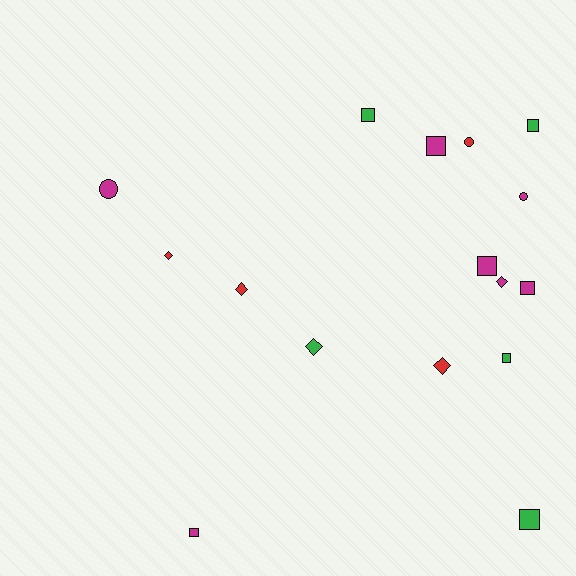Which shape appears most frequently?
Square, with 8 objects.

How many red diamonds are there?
There are 3 red diamonds.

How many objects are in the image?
There are 16 objects.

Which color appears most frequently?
Magenta, with 7 objects.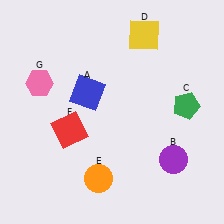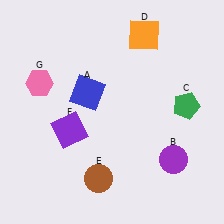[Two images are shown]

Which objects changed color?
D changed from yellow to orange. E changed from orange to brown. F changed from red to purple.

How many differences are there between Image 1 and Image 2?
There are 3 differences between the two images.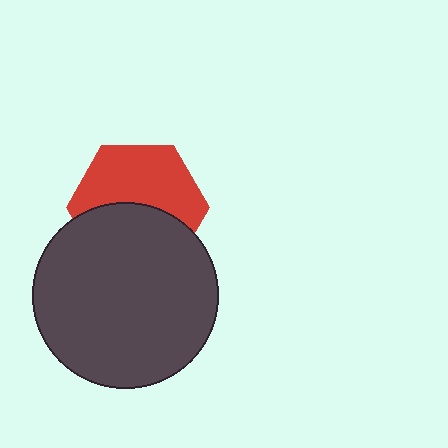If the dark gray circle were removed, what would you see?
You would see the complete red hexagon.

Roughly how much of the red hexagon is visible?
About half of it is visible (roughly 54%).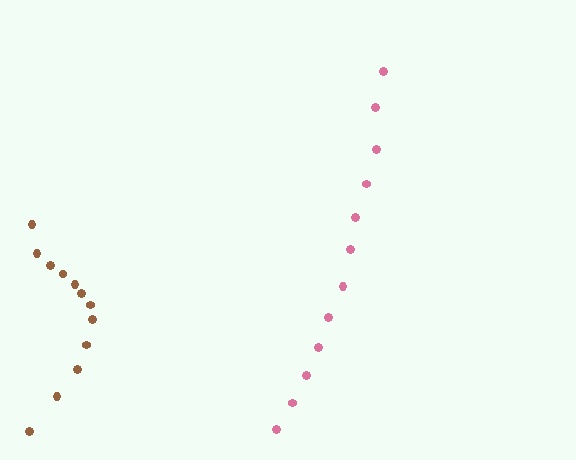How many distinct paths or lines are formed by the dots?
There are 2 distinct paths.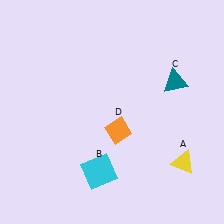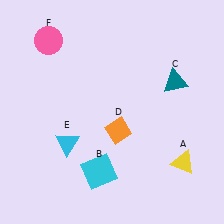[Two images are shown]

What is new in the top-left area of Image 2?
A pink circle (F) was added in the top-left area of Image 2.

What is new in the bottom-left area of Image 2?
A cyan triangle (E) was added in the bottom-left area of Image 2.